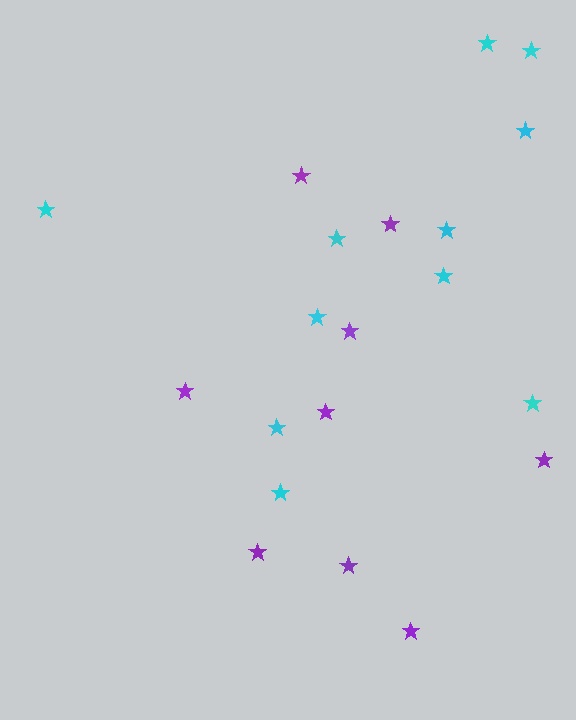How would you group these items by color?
There are 2 groups: one group of purple stars (9) and one group of cyan stars (11).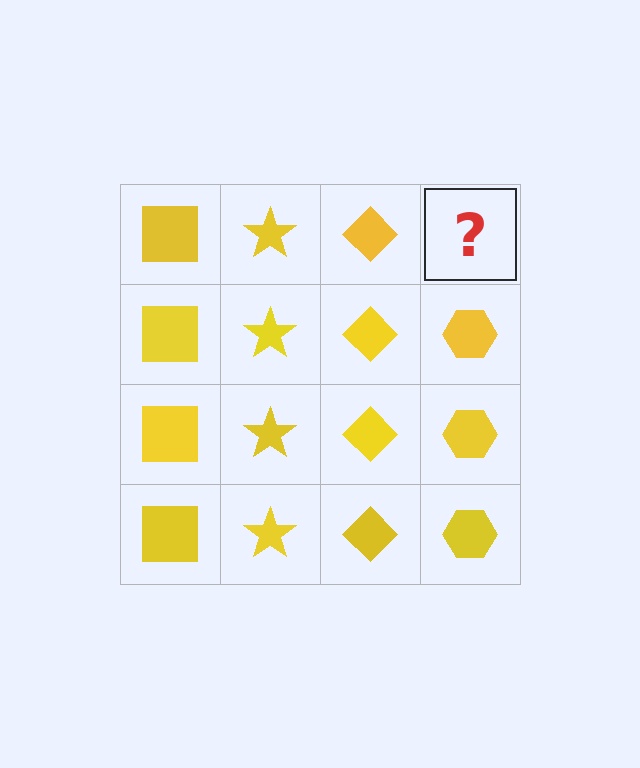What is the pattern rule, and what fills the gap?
The rule is that each column has a consistent shape. The gap should be filled with a yellow hexagon.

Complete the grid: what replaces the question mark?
The question mark should be replaced with a yellow hexagon.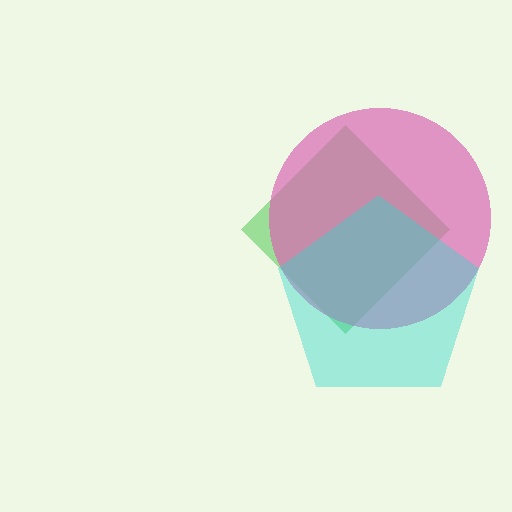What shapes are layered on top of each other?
The layered shapes are: a green diamond, a pink circle, a cyan pentagon.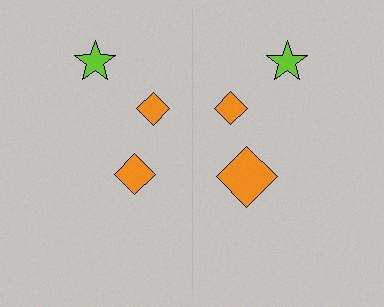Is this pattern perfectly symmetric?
No, the pattern is not perfectly symmetric. The orange diamond on the right side has a different size than its mirror counterpart.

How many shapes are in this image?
There are 6 shapes in this image.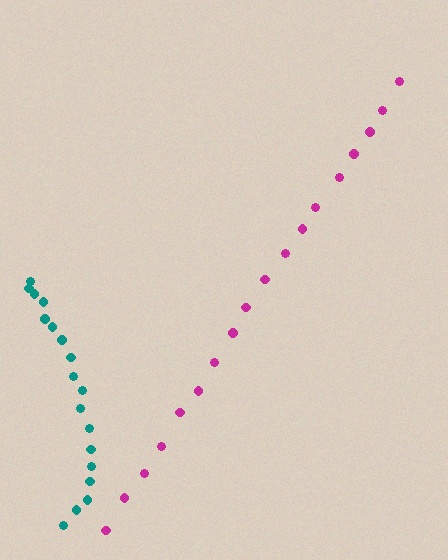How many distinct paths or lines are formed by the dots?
There are 2 distinct paths.